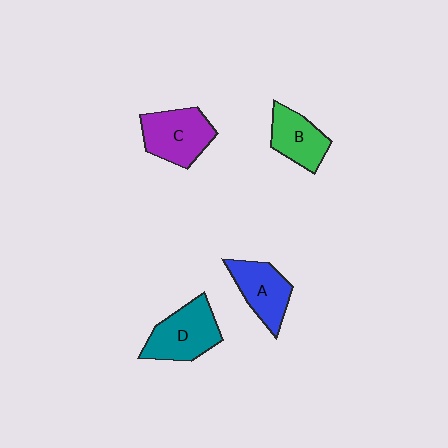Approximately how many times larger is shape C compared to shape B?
Approximately 1.3 times.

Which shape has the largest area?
Shape D (teal).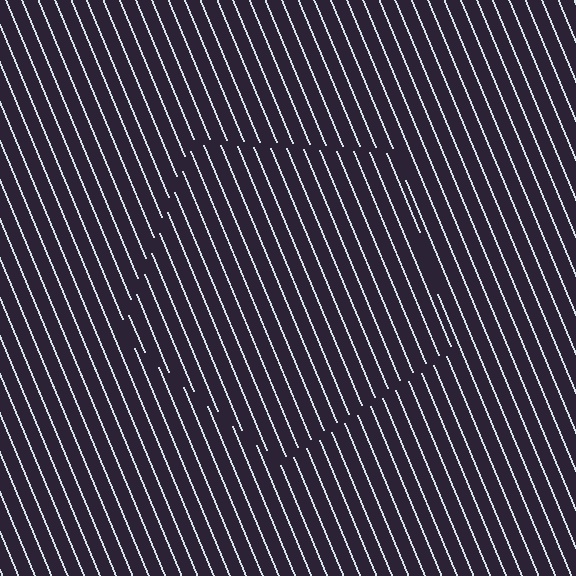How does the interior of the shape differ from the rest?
The interior of the shape contains the same grating, shifted by half a period — the contour is defined by the phase discontinuity where line-ends from the inner and outer gratings abut.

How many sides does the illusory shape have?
5 sides — the line-ends trace a pentagon.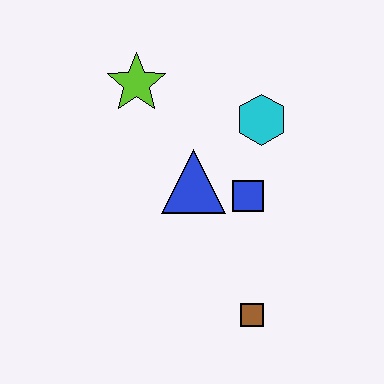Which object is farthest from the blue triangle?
The brown square is farthest from the blue triangle.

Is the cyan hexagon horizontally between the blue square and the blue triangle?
No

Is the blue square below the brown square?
No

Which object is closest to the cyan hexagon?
The blue square is closest to the cyan hexagon.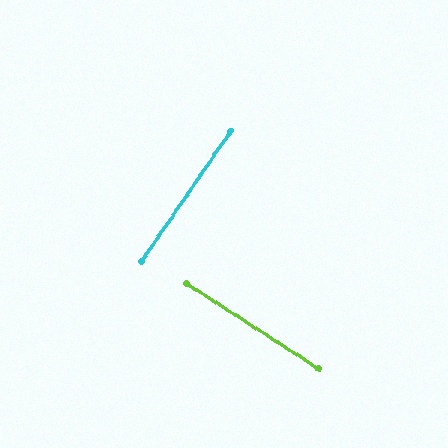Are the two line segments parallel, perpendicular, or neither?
Perpendicular — they meet at approximately 88°.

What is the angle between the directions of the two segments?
Approximately 88 degrees.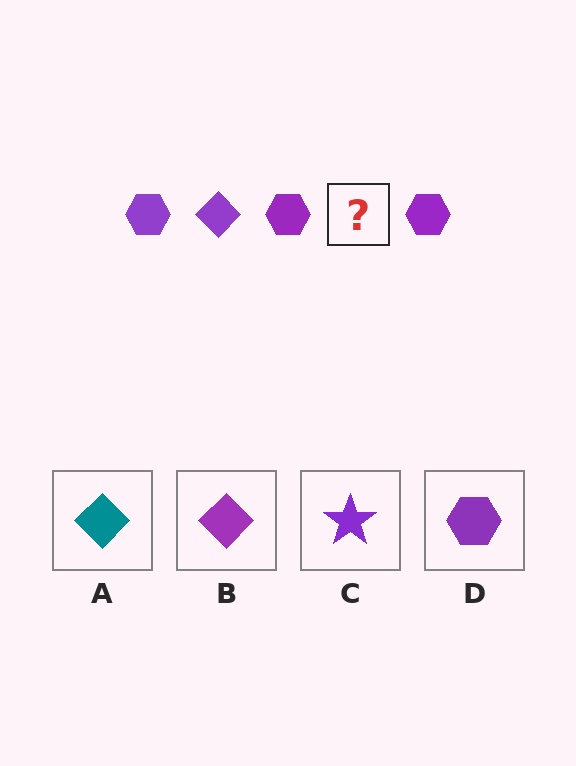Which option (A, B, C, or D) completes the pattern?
B.